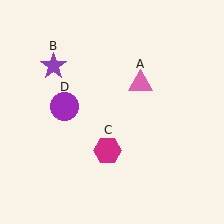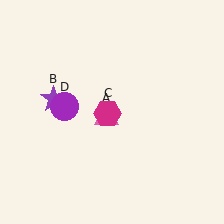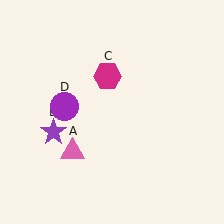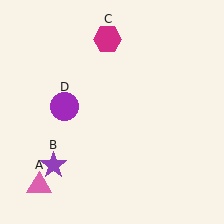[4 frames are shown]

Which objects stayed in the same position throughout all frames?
Purple circle (object D) remained stationary.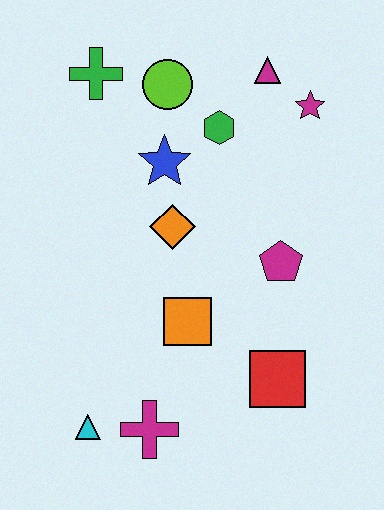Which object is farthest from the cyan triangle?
The magenta triangle is farthest from the cyan triangle.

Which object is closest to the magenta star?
The magenta triangle is closest to the magenta star.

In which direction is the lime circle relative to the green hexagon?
The lime circle is to the left of the green hexagon.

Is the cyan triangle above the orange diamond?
No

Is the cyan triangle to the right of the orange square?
No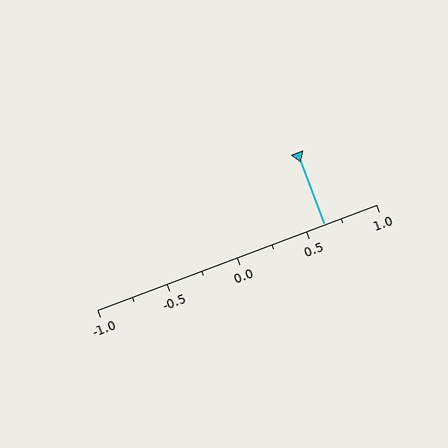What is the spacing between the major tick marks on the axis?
The major ticks are spaced 0.5 apart.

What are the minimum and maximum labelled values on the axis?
The axis runs from -1.0 to 1.0.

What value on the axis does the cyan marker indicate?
The marker indicates approximately 0.62.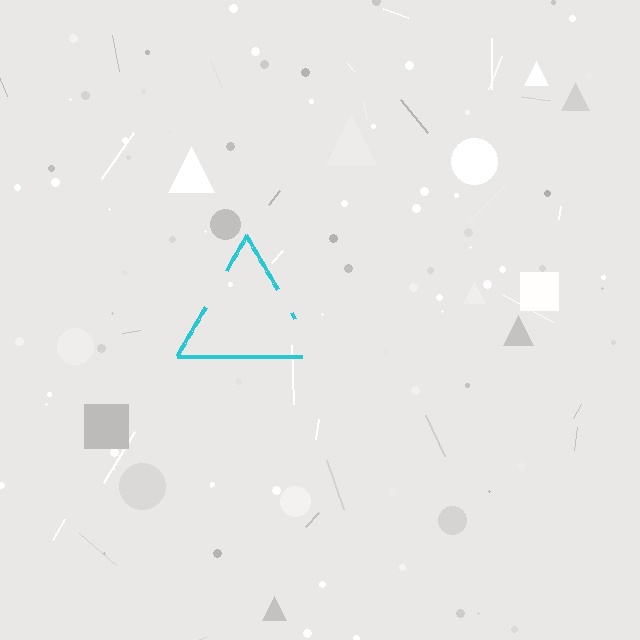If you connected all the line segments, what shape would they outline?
They would outline a triangle.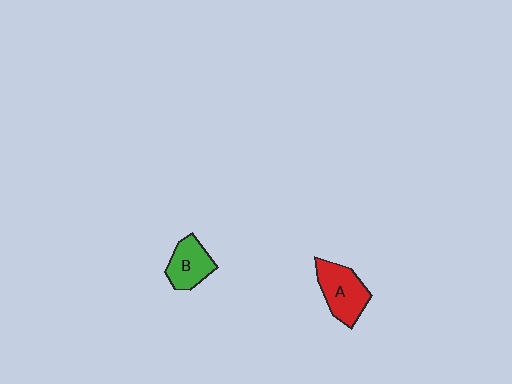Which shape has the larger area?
Shape A (red).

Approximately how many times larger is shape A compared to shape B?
Approximately 1.2 times.